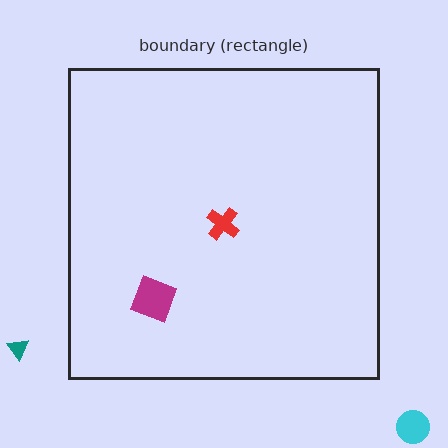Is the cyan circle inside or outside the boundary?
Outside.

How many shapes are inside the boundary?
2 inside, 2 outside.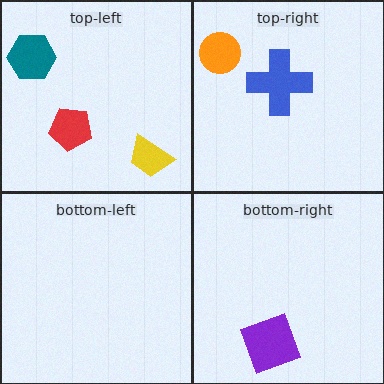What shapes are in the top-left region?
The teal hexagon, the yellow trapezoid, the red pentagon.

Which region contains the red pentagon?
The top-left region.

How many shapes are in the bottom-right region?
1.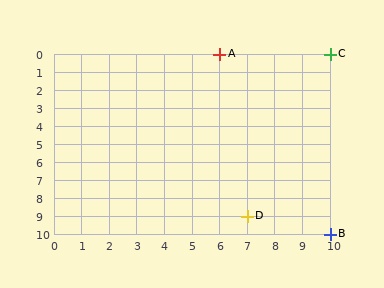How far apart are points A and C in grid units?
Points A and C are 4 columns apart.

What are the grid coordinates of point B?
Point B is at grid coordinates (10, 10).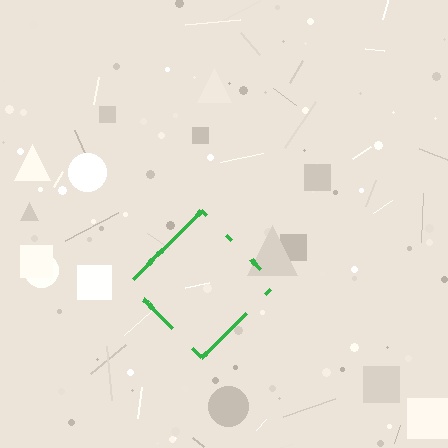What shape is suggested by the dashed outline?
The dashed outline suggests a diamond.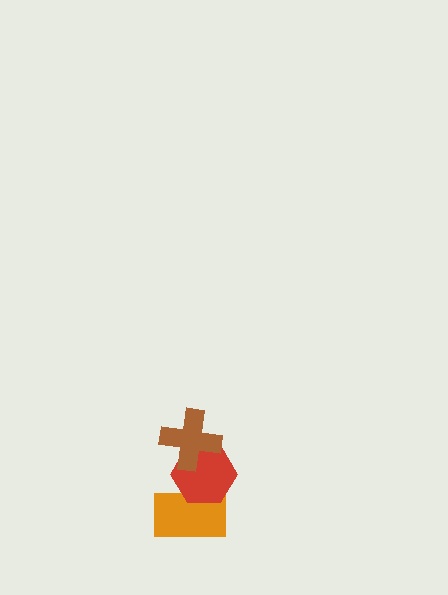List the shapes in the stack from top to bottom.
From top to bottom: the brown cross, the red hexagon, the orange rectangle.